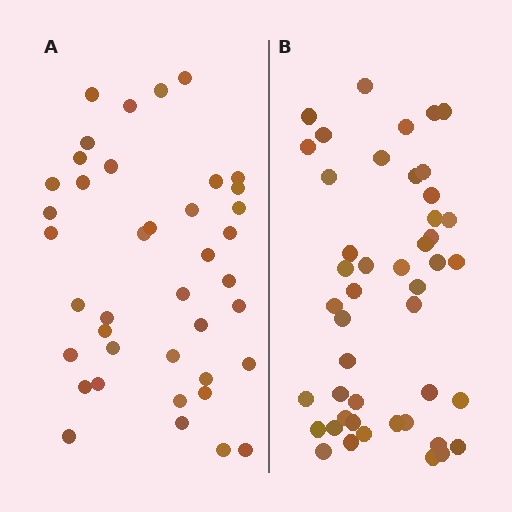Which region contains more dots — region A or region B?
Region B (the right region) has more dots.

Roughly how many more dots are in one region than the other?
Region B has about 6 more dots than region A.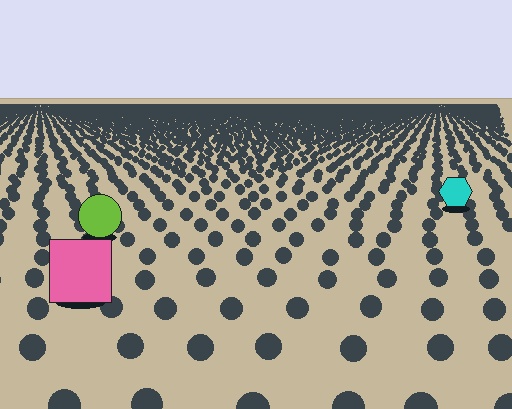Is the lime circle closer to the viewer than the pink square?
No. The pink square is closer — you can tell from the texture gradient: the ground texture is coarser near it.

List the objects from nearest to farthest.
From nearest to farthest: the pink square, the lime circle, the cyan hexagon.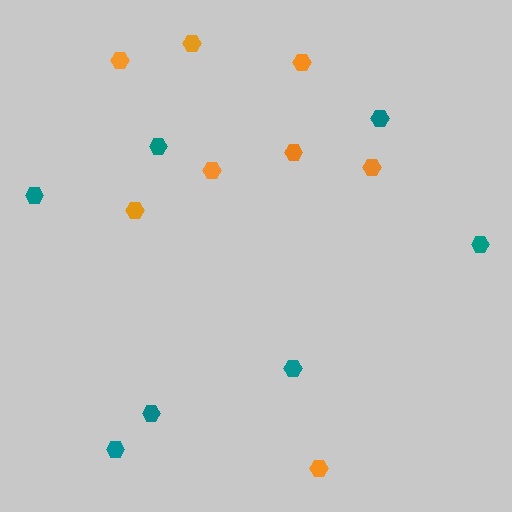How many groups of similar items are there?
There are 2 groups: one group of teal hexagons (7) and one group of orange hexagons (8).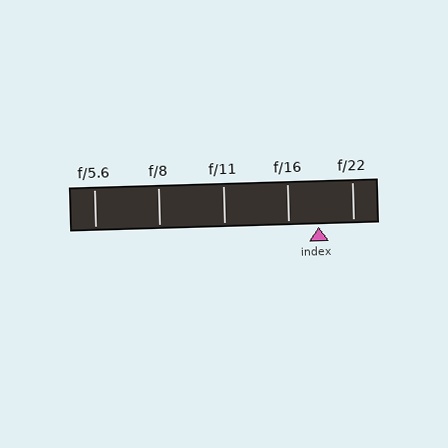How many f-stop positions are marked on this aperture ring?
There are 5 f-stop positions marked.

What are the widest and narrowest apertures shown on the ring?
The widest aperture shown is f/5.6 and the narrowest is f/22.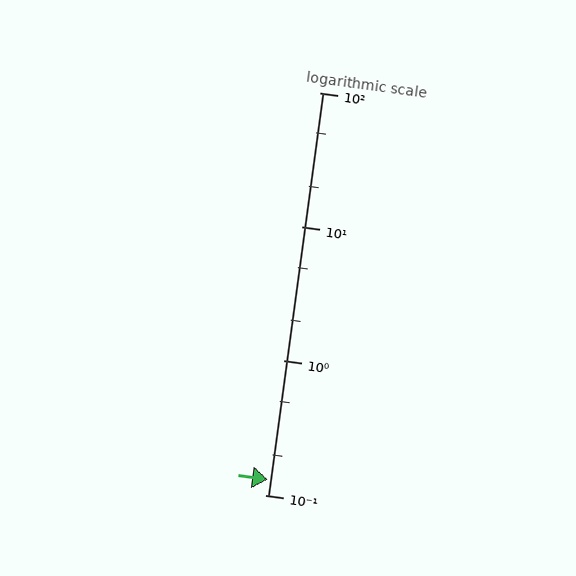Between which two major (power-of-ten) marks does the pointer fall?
The pointer is between 0.1 and 1.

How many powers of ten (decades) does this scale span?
The scale spans 3 decades, from 0.1 to 100.